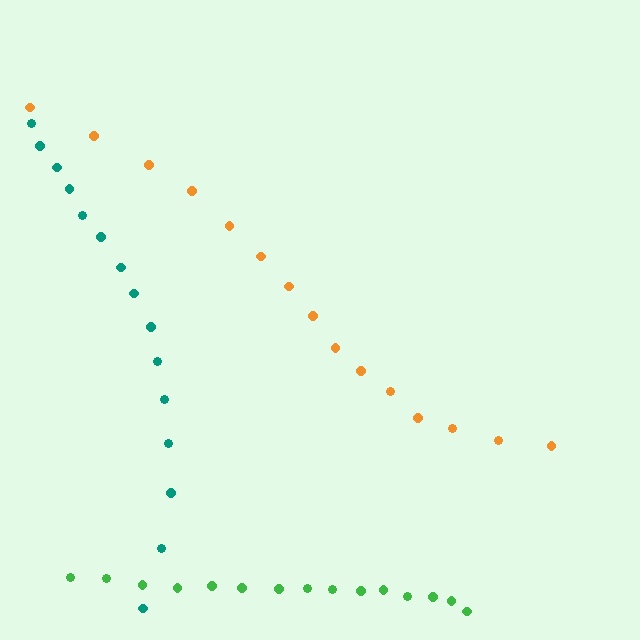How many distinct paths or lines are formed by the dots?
There are 3 distinct paths.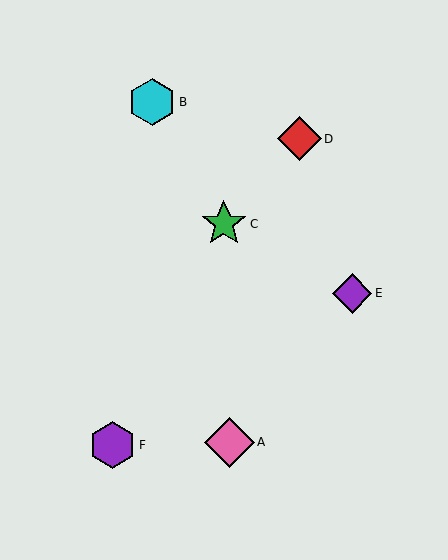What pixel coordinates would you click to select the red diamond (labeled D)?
Click at (299, 139) to select the red diamond D.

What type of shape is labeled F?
Shape F is a purple hexagon.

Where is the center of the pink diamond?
The center of the pink diamond is at (229, 442).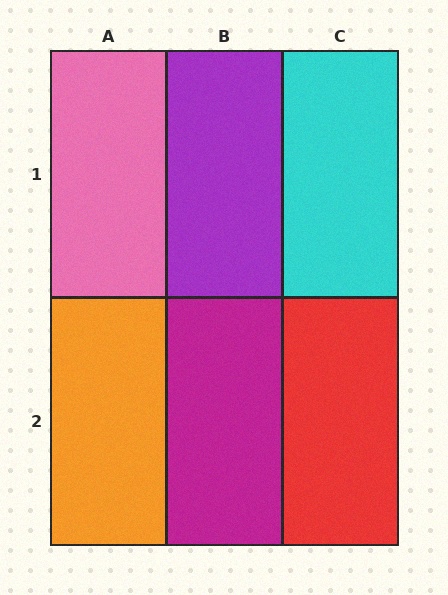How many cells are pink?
1 cell is pink.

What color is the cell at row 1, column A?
Pink.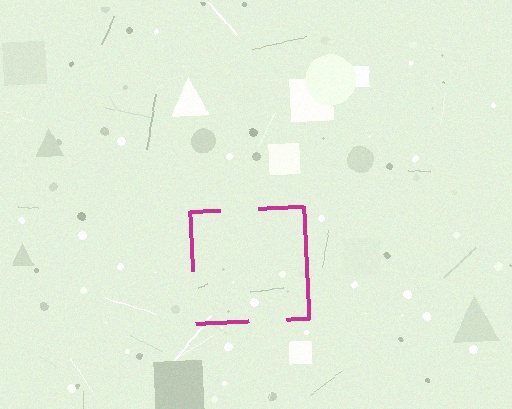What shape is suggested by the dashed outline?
The dashed outline suggests a square.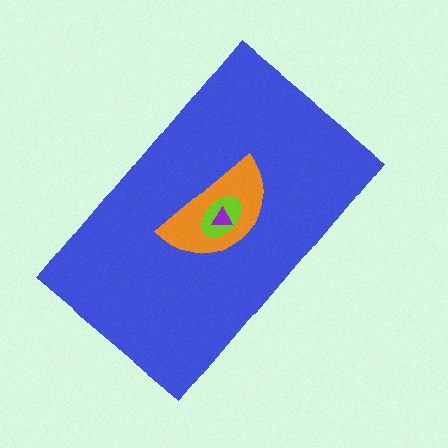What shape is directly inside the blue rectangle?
The orange semicircle.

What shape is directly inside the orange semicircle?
The lime ellipse.